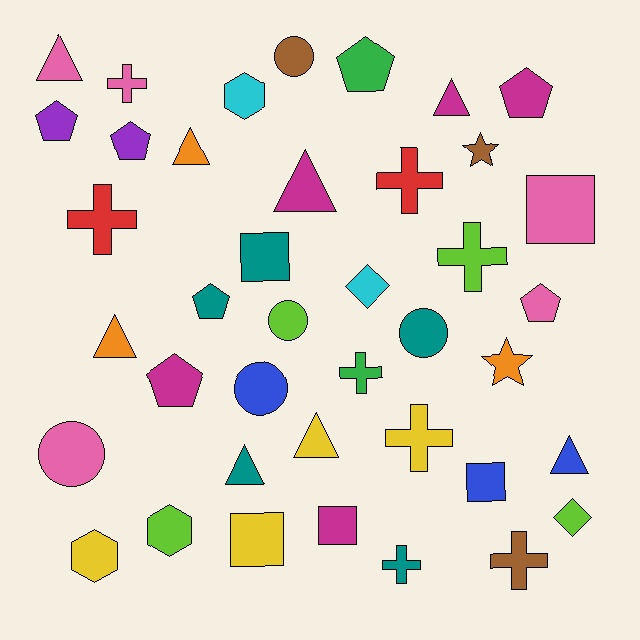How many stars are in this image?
There are 2 stars.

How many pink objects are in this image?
There are 5 pink objects.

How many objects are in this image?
There are 40 objects.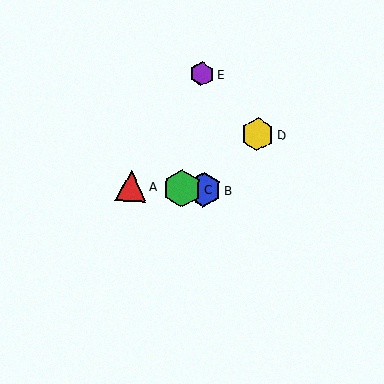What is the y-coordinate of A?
Object A is at y≈186.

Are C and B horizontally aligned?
Yes, both are at y≈188.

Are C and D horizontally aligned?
No, C is at y≈188 and D is at y≈134.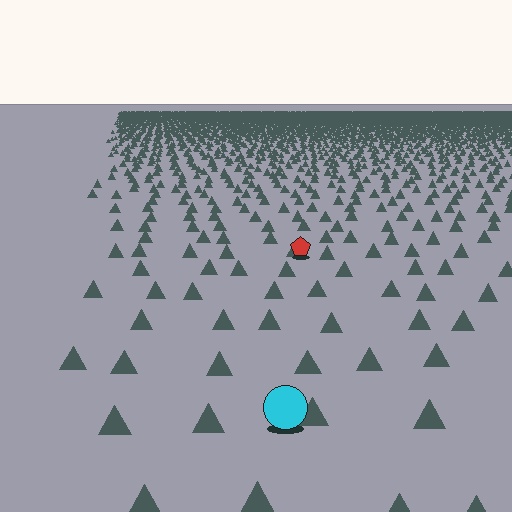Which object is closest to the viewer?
The cyan circle is closest. The texture marks near it are larger and more spread out.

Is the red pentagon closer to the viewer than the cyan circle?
No. The cyan circle is closer — you can tell from the texture gradient: the ground texture is coarser near it.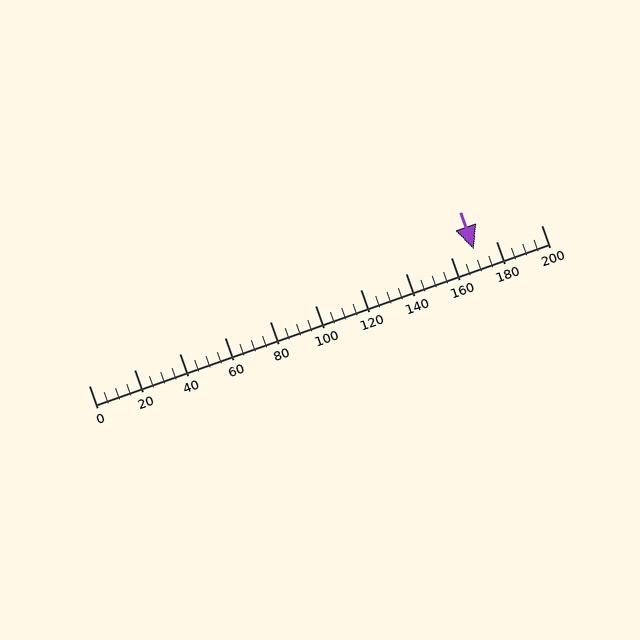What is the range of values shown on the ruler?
The ruler shows values from 0 to 200.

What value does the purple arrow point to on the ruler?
The purple arrow points to approximately 170.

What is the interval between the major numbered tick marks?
The major tick marks are spaced 20 units apart.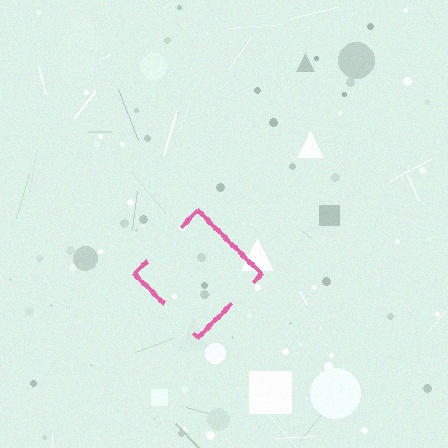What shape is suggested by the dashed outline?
The dashed outline suggests a diamond.